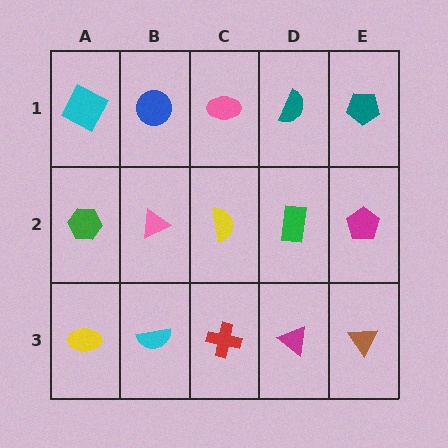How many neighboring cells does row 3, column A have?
2.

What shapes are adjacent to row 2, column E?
A teal pentagon (row 1, column E), a brown triangle (row 3, column E), a green rectangle (row 2, column D).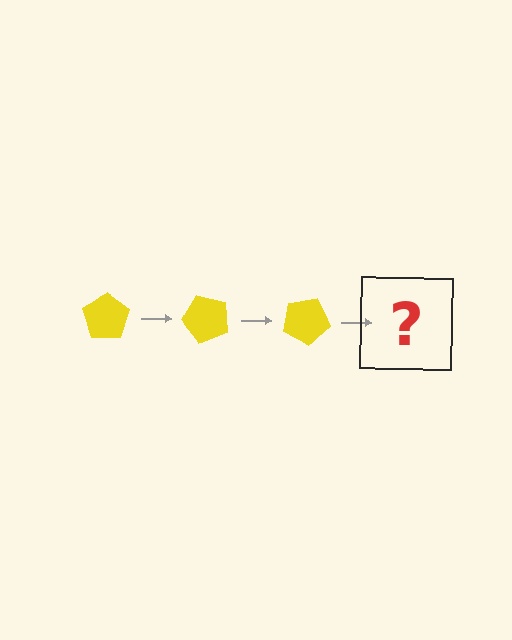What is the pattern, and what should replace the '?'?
The pattern is that the pentagon rotates 50 degrees each step. The '?' should be a yellow pentagon rotated 150 degrees.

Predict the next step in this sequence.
The next step is a yellow pentagon rotated 150 degrees.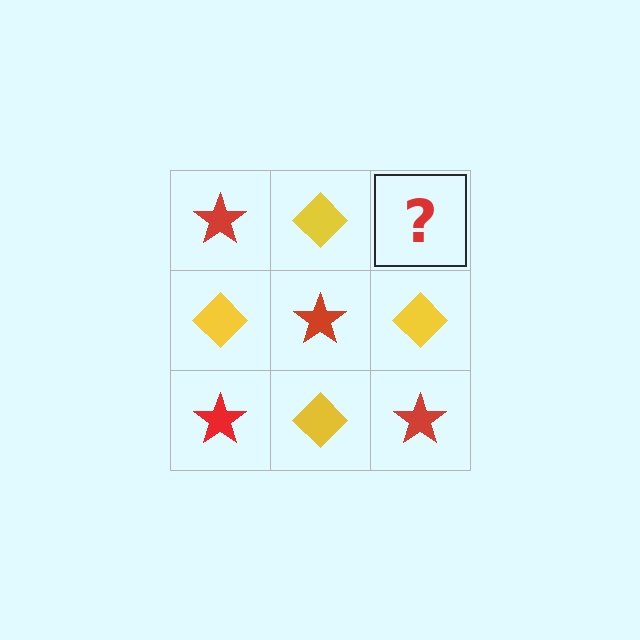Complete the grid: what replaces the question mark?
The question mark should be replaced with a red star.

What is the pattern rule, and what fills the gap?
The rule is that it alternates red star and yellow diamond in a checkerboard pattern. The gap should be filled with a red star.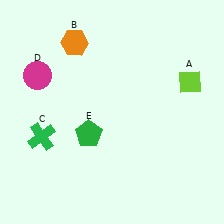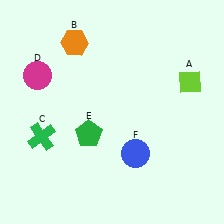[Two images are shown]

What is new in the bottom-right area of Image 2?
A blue circle (F) was added in the bottom-right area of Image 2.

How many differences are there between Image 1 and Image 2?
There is 1 difference between the two images.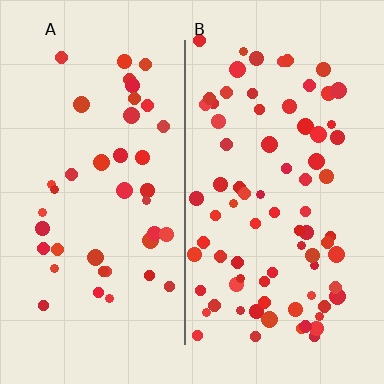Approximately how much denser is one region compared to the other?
Approximately 1.9× — region B over region A.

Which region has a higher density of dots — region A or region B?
B (the right).